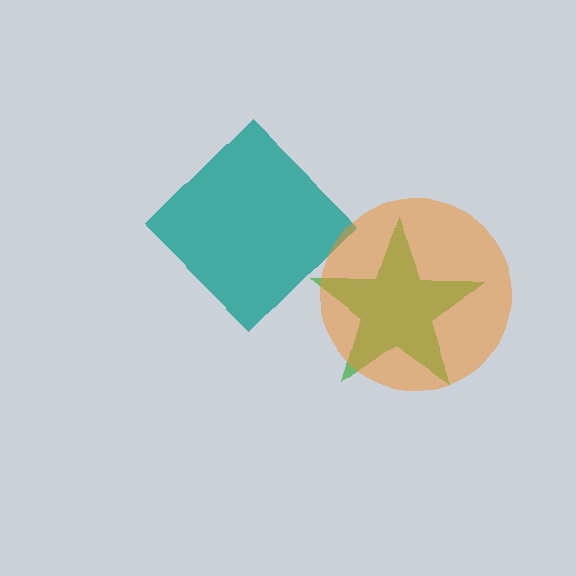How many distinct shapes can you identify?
There are 3 distinct shapes: a green star, a teal diamond, an orange circle.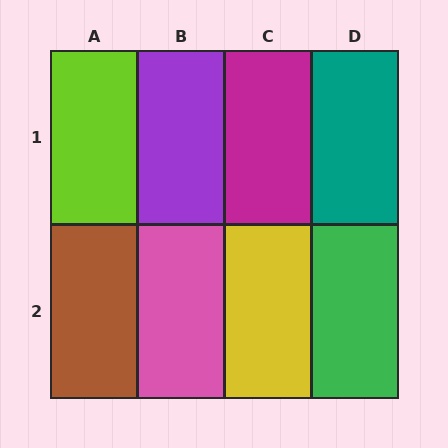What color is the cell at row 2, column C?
Yellow.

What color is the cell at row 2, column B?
Pink.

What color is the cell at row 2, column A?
Brown.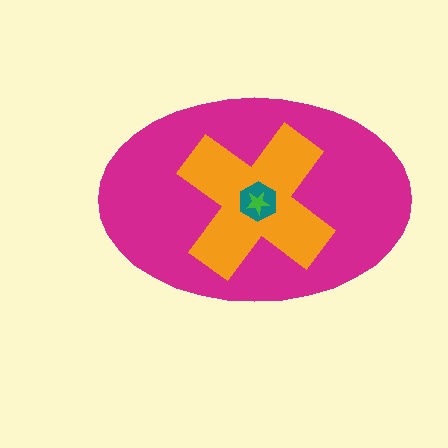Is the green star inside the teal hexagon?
Yes.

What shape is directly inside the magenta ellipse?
The orange cross.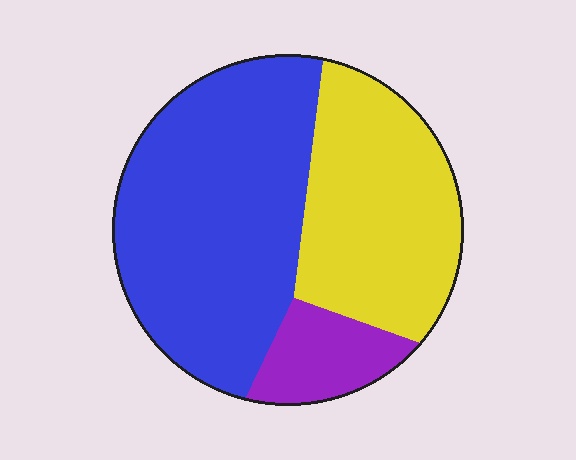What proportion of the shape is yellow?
Yellow takes up about three eighths (3/8) of the shape.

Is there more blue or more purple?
Blue.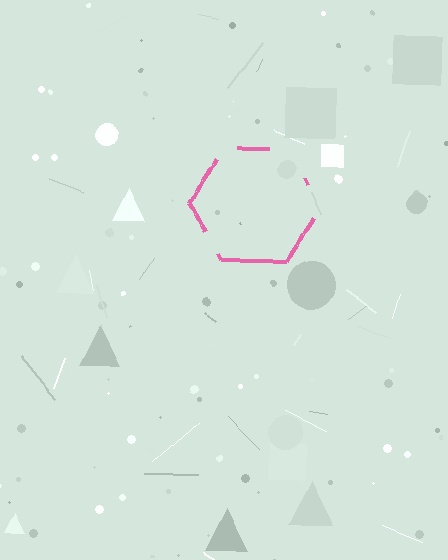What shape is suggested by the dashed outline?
The dashed outline suggests a hexagon.